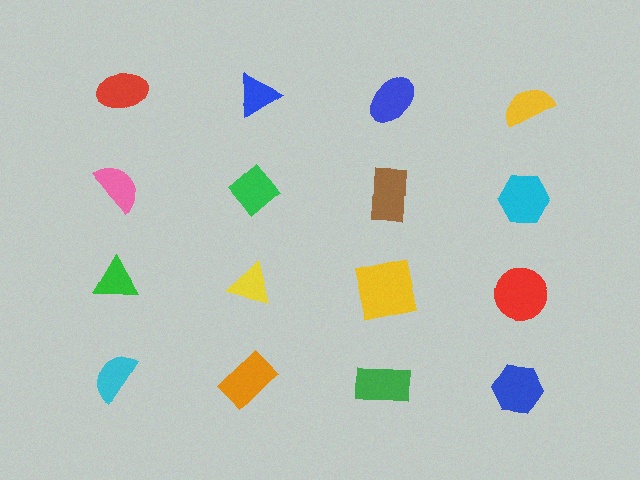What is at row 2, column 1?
A pink semicircle.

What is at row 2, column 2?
A green diamond.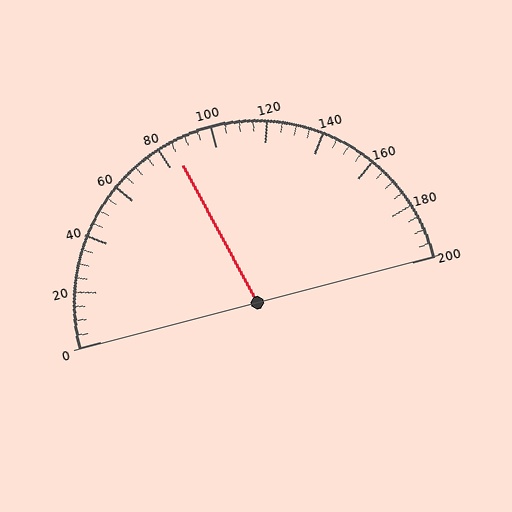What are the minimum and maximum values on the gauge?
The gauge ranges from 0 to 200.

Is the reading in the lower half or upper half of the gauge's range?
The reading is in the lower half of the range (0 to 200).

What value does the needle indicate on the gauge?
The needle indicates approximately 85.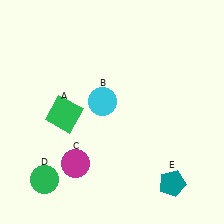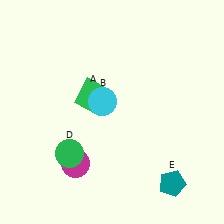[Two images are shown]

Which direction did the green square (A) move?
The green square (A) moved right.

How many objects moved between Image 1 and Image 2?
2 objects moved between the two images.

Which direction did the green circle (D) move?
The green circle (D) moved up.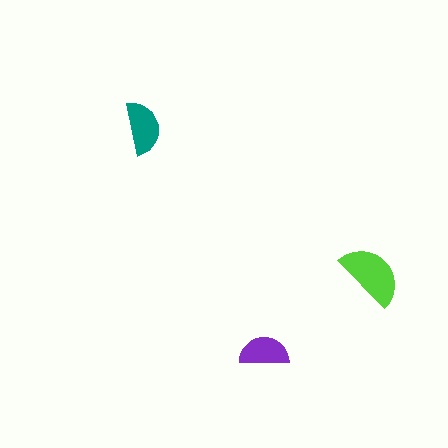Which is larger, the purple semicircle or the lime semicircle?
The lime one.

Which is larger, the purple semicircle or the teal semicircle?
The teal one.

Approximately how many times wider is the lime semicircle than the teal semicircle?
About 1.5 times wider.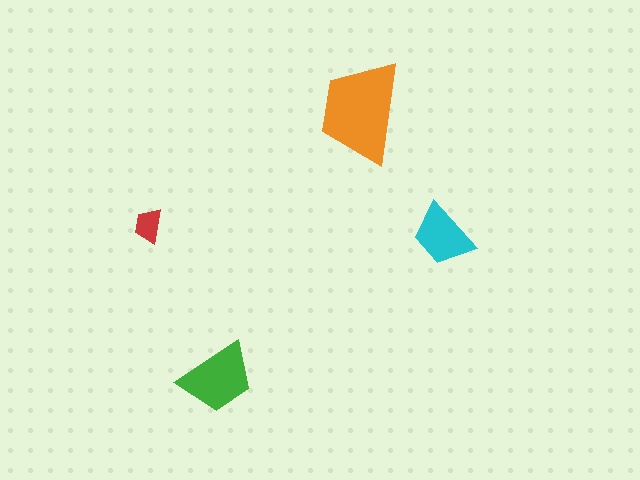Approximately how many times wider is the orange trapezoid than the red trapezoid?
About 3 times wider.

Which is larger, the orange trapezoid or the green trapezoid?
The orange one.